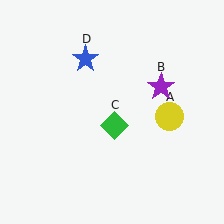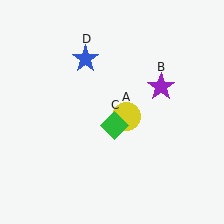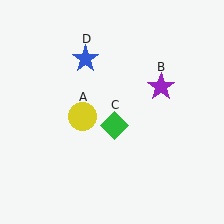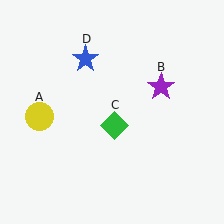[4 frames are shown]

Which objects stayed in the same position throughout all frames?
Purple star (object B) and green diamond (object C) and blue star (object D) remained stationary.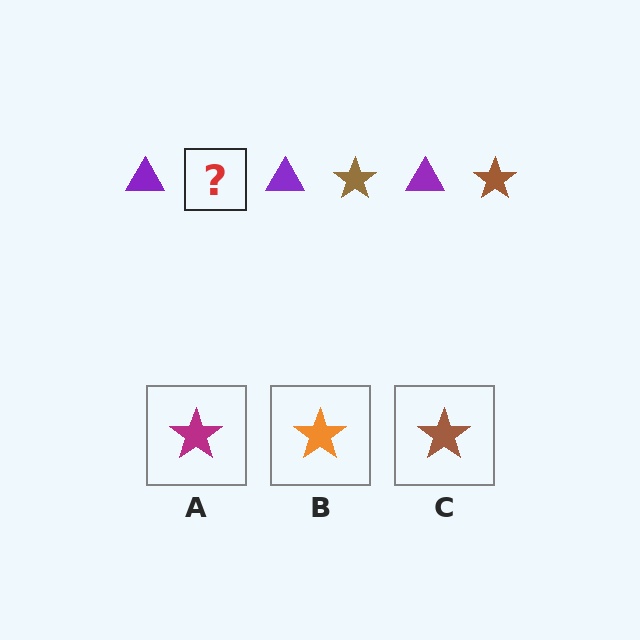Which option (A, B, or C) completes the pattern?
C.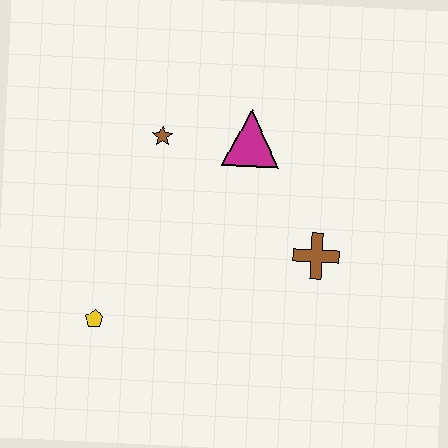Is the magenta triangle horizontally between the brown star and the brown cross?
Yes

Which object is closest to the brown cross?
The magenta triangle is closest to the brown cross.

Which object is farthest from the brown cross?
The yellow pentagon is farthest from the brown cross.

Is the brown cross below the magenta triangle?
Yes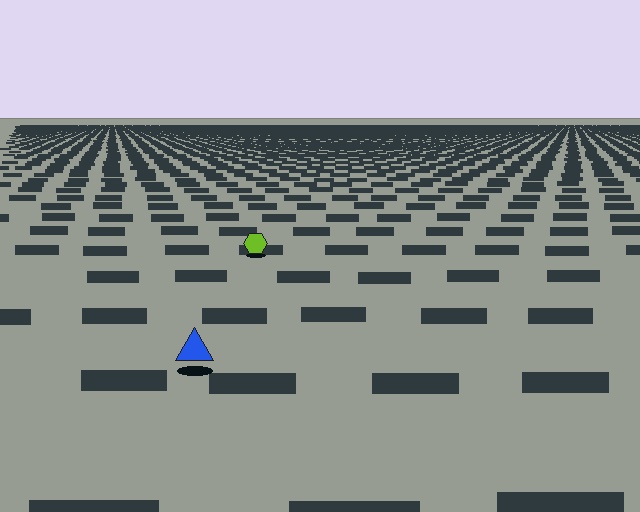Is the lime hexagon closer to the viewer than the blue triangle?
No. The blue triangle is closer — you can tell from the texture gradient: the ground texture is coarser near it.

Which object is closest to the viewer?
The blue triangle is closest. The texture marks near it are larger and more spread out.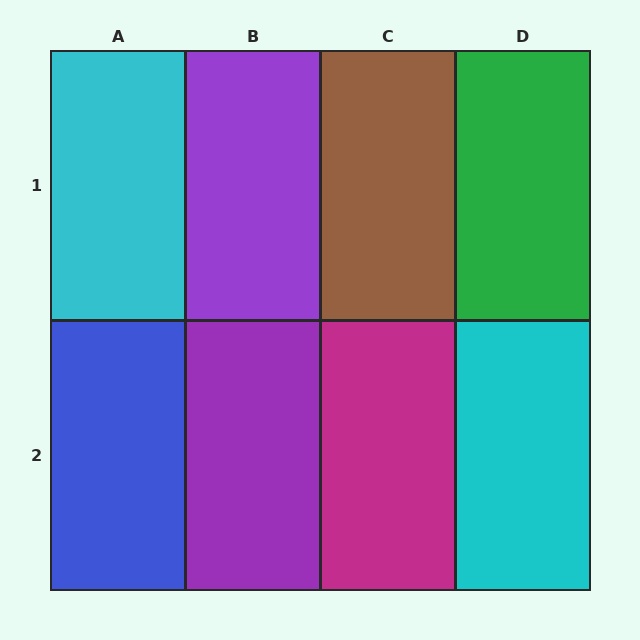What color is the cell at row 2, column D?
Cyan.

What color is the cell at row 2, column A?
Blue.